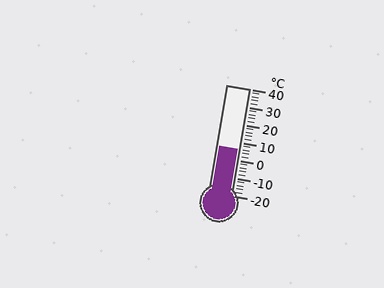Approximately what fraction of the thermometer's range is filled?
The thermometer is filled to approximately 45% of its range.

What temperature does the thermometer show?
The thermometer shows approximately 6°C.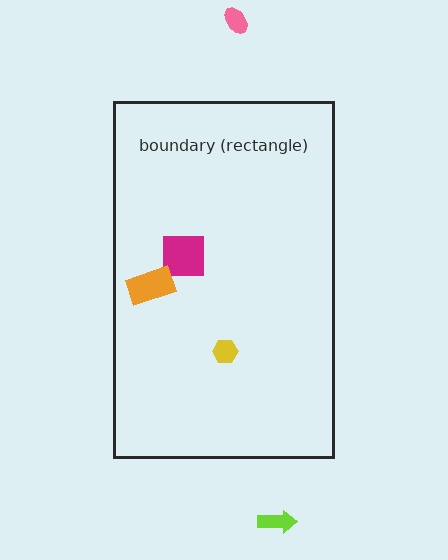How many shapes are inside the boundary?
3 inside, 2 outside.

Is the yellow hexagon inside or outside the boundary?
Inside.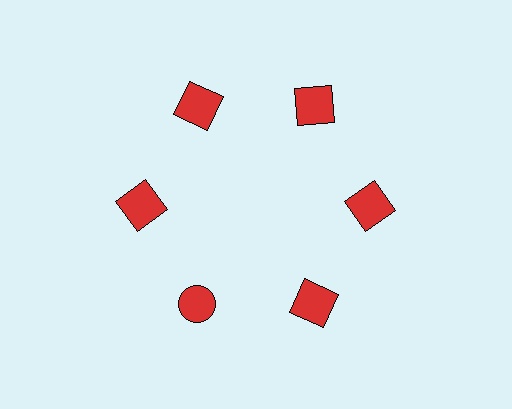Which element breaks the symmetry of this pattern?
The red circle at roughly the 7 o'clock position breaks the symmetry. All other shapes are red squares.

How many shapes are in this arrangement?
There are 6 shapes arranged in a ring pattern.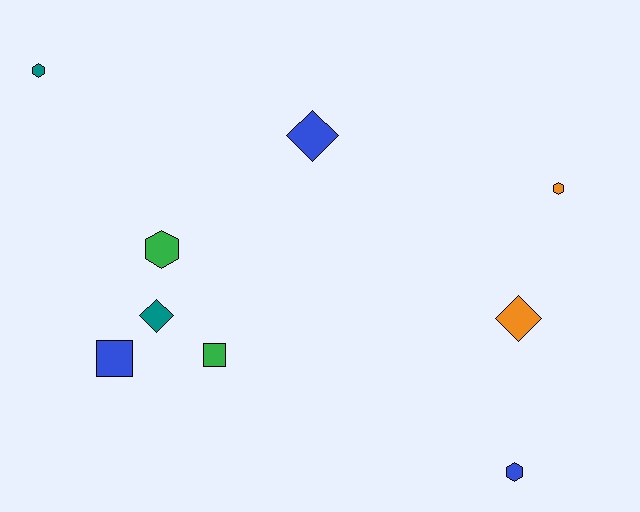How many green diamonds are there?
There are no green diamonds.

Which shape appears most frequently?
Hexagon, with 4 objects.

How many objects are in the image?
There are 9 objects.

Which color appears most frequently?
Blue, with 3 objects.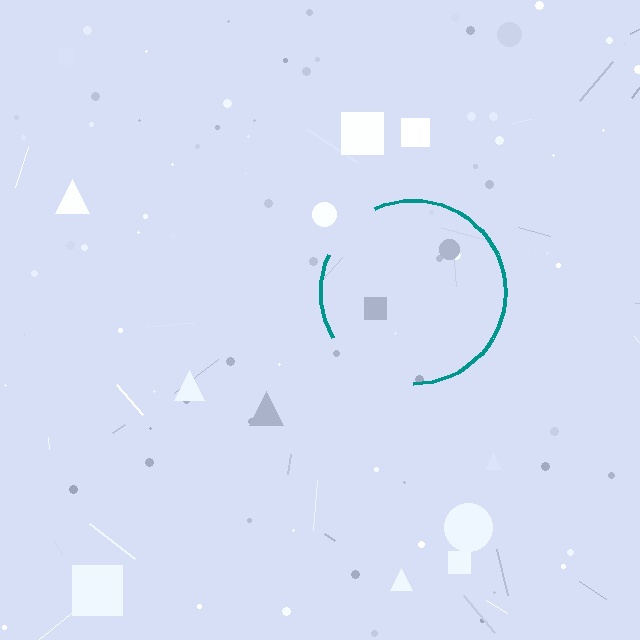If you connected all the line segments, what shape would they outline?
They would outline a circle.